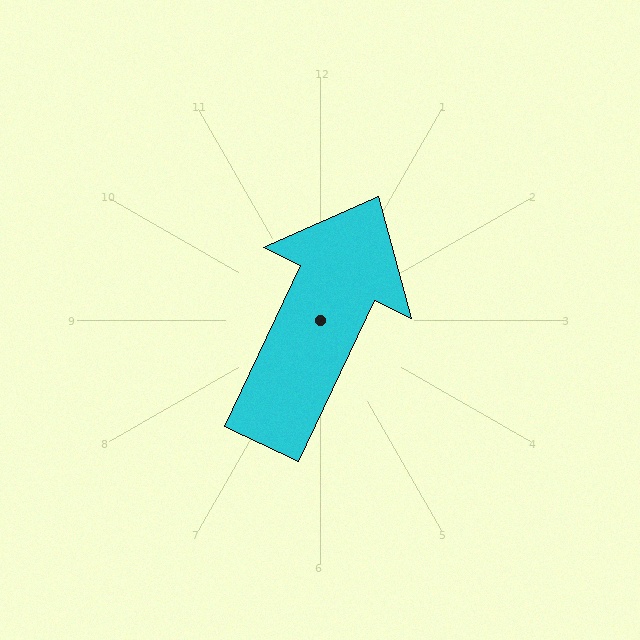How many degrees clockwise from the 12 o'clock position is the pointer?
Approximately 25 degrees.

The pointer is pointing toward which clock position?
Roughly 1 o'clock.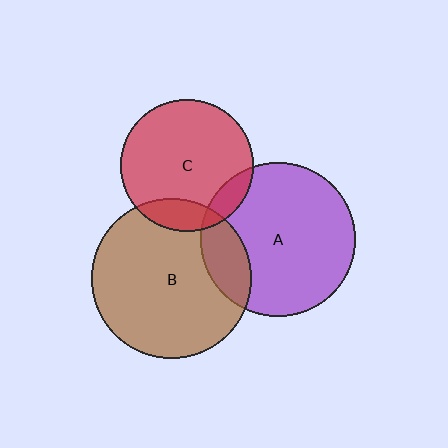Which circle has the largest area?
Circle B (brown).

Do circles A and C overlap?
Yes.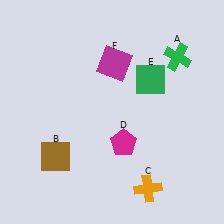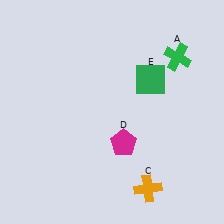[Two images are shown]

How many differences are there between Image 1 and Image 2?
There are 2 differences between the two images.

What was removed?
The magenta square (F), the brown square (B) were removed in Image 2.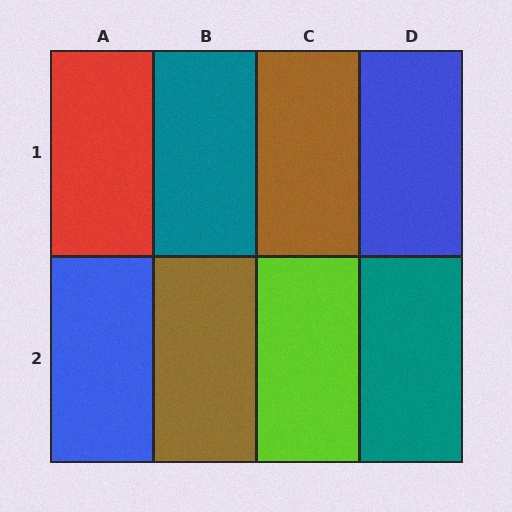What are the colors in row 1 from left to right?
Red, teal, brown, blue.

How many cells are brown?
2 cells are brown.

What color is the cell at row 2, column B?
Brown.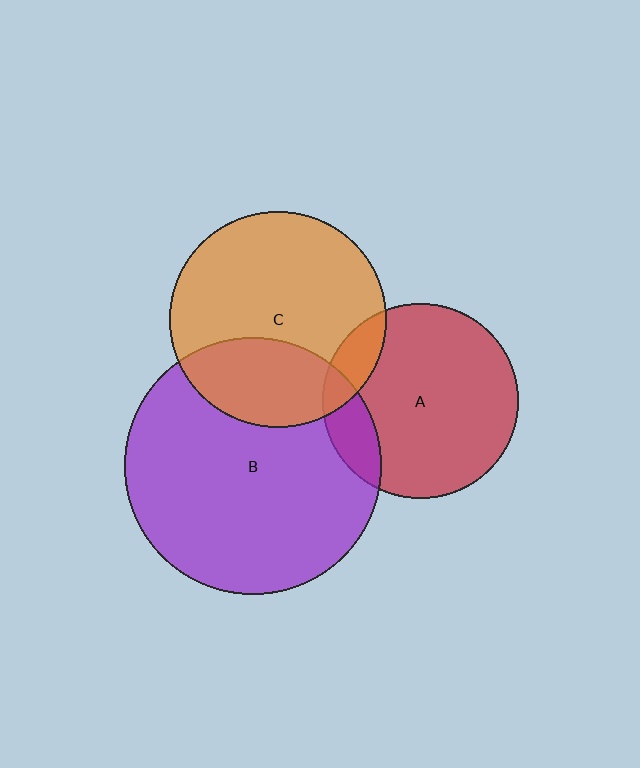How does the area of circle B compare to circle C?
Approximately 1.4 times.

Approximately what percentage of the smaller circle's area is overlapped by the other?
Approximately 30%.